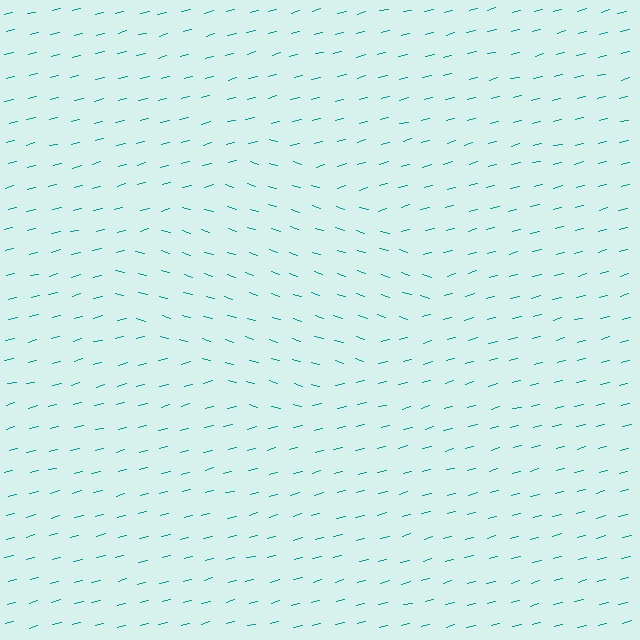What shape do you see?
I see a diamond.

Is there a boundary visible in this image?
Yes, there is a texture boundary formed by a change in line orientation.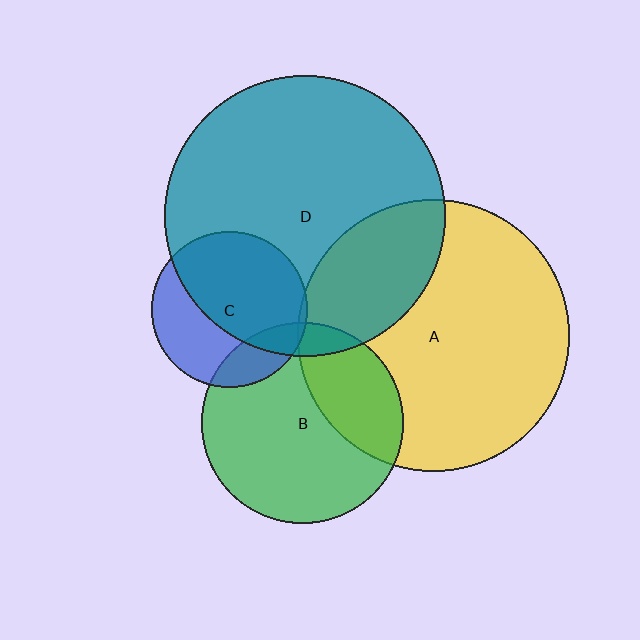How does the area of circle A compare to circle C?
Approximately 3.0 times.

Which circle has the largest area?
Circle D (teal).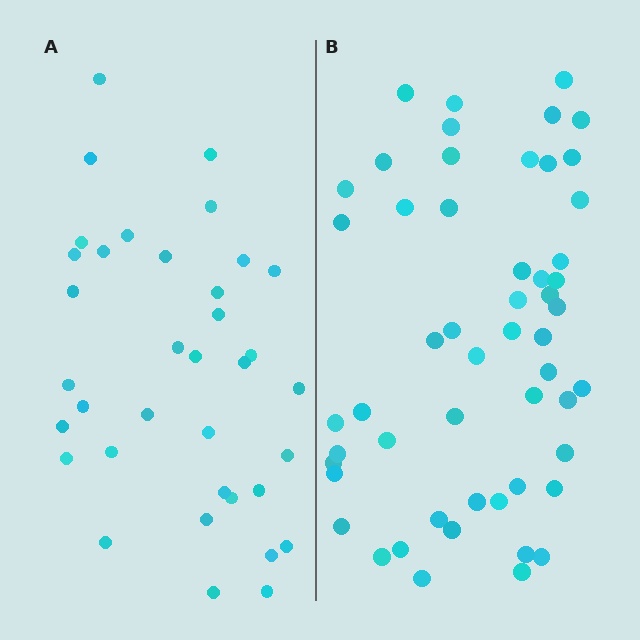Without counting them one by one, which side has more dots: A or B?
Region B (the right region) has more dots.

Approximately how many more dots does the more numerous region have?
Region B has approximately 15 more dots than region A.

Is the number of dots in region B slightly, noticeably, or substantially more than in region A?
Region B has substantially more. The ratio is roughly 1.5 to 1.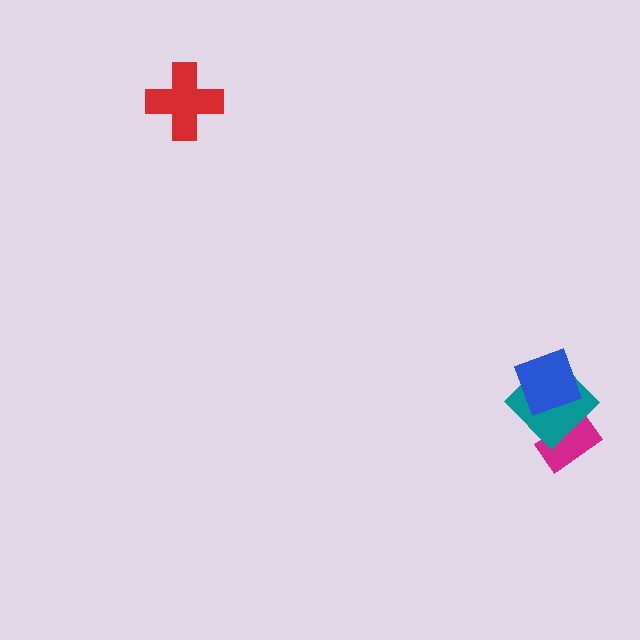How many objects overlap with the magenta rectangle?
1 object overlaps with the magenta rectangle.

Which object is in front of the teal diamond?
The blue square is in front of the teal diamond.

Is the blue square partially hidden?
No, no other shape covers it.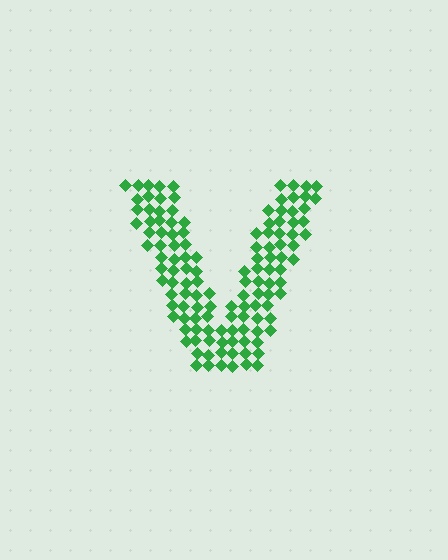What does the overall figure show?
The overall figure shows the letter V.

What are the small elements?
The small elements are diamonds.